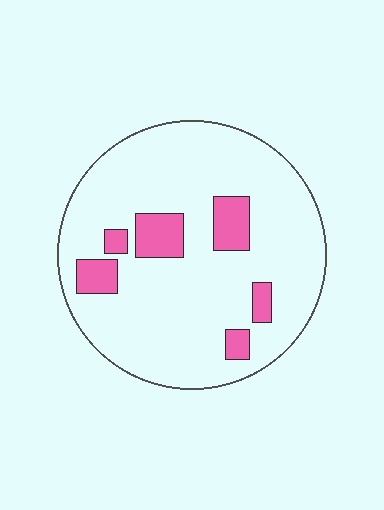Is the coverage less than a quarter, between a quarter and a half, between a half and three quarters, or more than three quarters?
Less than a quarter.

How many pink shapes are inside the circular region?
6.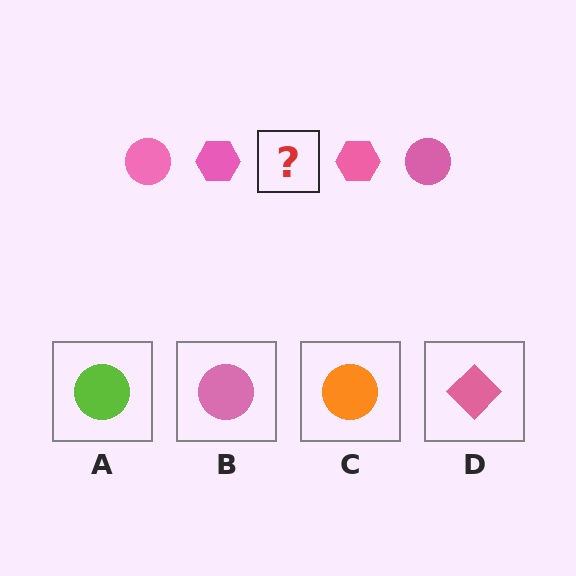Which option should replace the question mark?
Option B.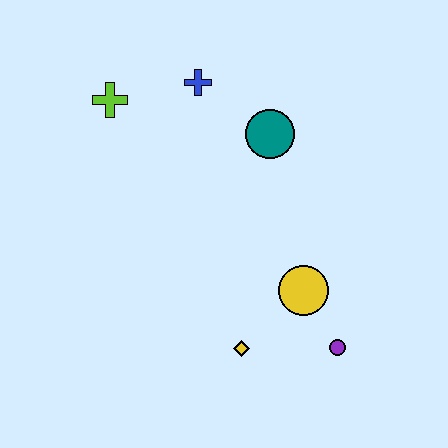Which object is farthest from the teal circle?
The purple circle is farthest from the teal circle.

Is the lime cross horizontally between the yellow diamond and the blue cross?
No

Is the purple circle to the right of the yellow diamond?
Yes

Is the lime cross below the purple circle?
No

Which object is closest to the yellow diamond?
The yellow circle is closest to the yellow diamond.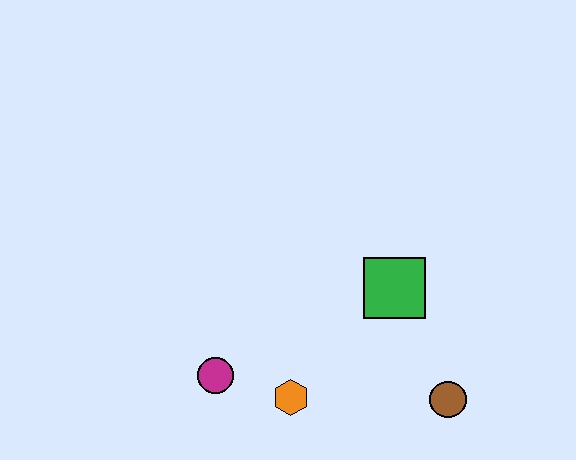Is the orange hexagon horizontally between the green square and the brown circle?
No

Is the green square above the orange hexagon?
Yes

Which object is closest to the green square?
The brown circle is closest to the green square.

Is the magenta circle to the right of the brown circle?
No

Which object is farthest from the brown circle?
The magenta circle is farthest from the brown circle.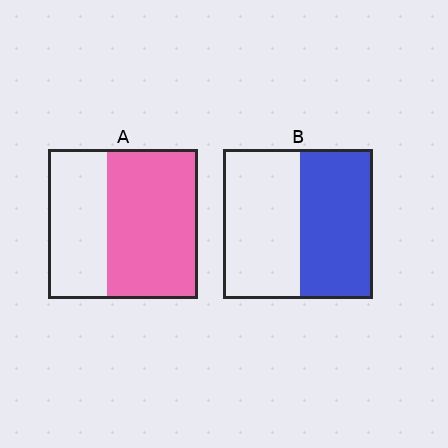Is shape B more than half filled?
Roughly half.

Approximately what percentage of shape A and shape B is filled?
A is approximately 60% and B is approximately 50%.